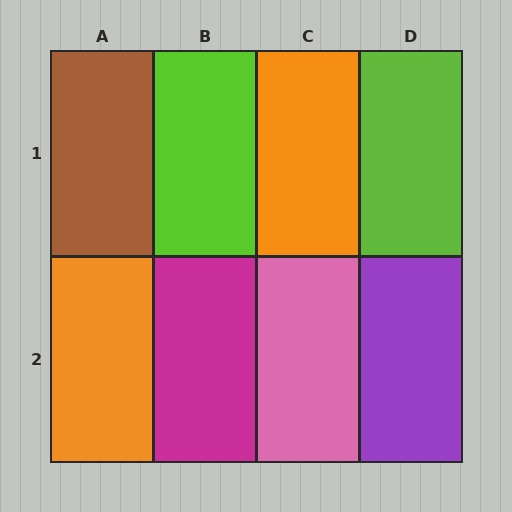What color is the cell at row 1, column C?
Orange.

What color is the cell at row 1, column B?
Lime.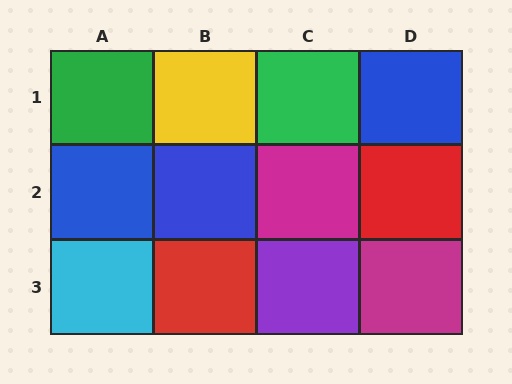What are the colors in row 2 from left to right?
Blue, blue, magenta, red.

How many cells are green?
2 cells are green.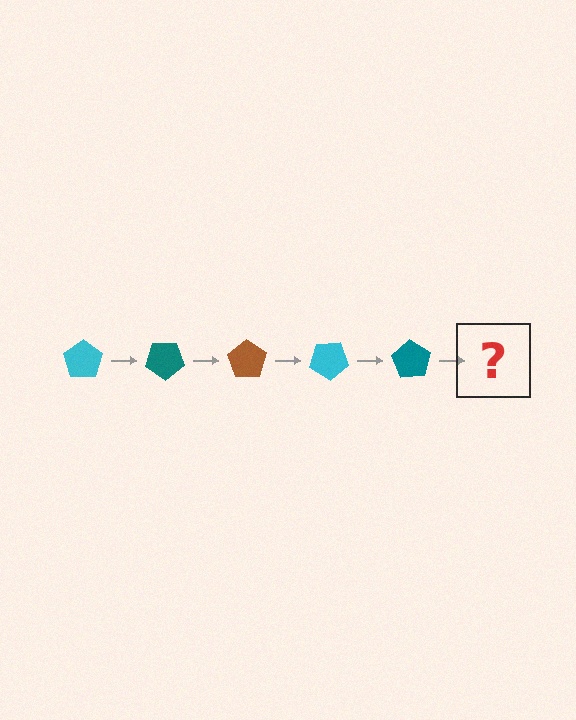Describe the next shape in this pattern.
It should be a brown pentagon, rotated 175 degrees from the start.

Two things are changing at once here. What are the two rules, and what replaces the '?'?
The two rules are that it rotates 35 degrees each step and the color cycles through cyan, teal, and brown. The '?' should be a brown pentagon, rotated 175 degrees from the start.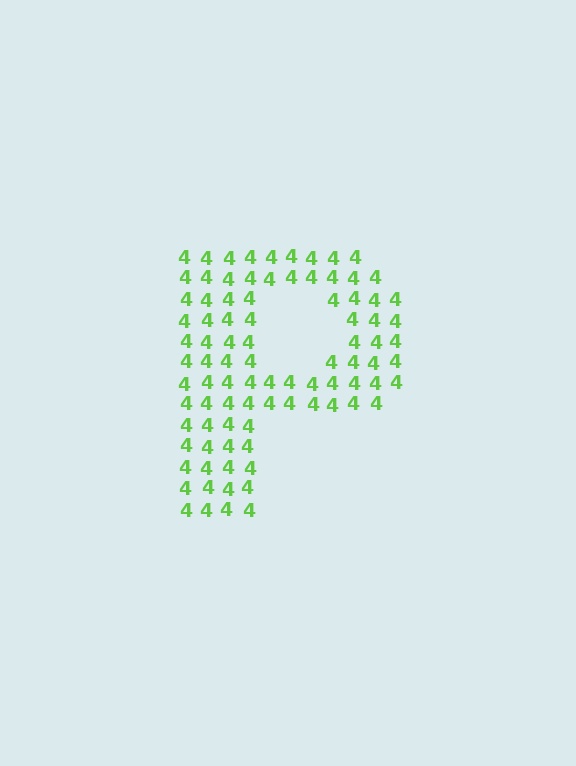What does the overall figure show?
The overall figure shows the letter P.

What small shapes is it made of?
It is made of small digit 4's.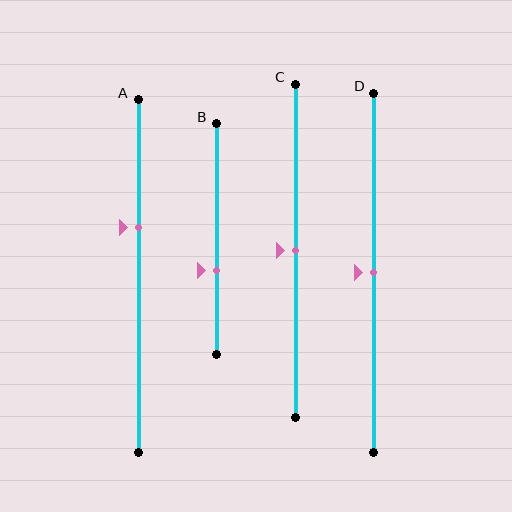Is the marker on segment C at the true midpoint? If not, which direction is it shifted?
Yes, the marker on segment C is at the true midpoint.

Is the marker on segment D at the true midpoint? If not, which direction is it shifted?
Yes, the marker on segment D is at the true midpoint.